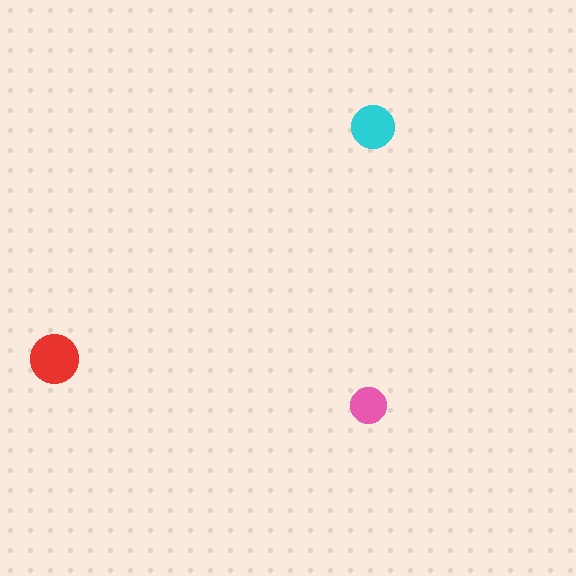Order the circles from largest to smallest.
the red one, the cyan one, the pink one.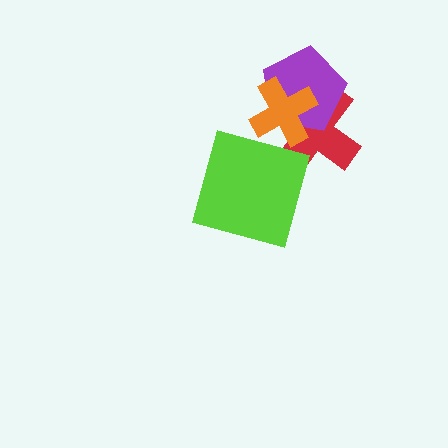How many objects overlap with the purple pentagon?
2 objects overlap with the purple pentagon.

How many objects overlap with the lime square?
1 object overlaps with the lime square.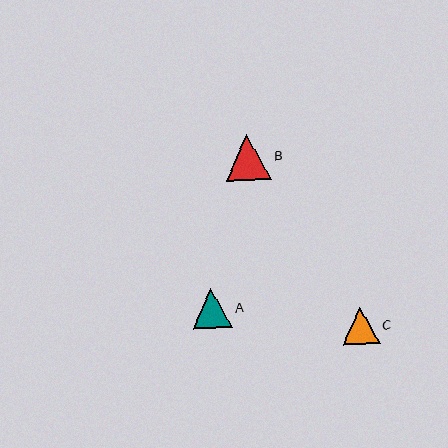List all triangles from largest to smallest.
From largest to smallest: B, A, C.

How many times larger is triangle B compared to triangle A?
Triangle B is approximately 1.1 times the size of triangle A.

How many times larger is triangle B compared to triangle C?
Triangle B is approximately 1.2 times the size of triangle C.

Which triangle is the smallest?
Triangle C is the smallest with a size of approximately 37 pixels.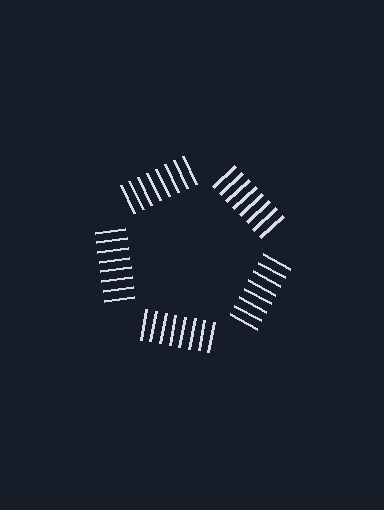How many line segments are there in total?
40 — 8 along each of the 5 edges.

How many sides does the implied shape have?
5 sides — the line-ends trace a pentagon.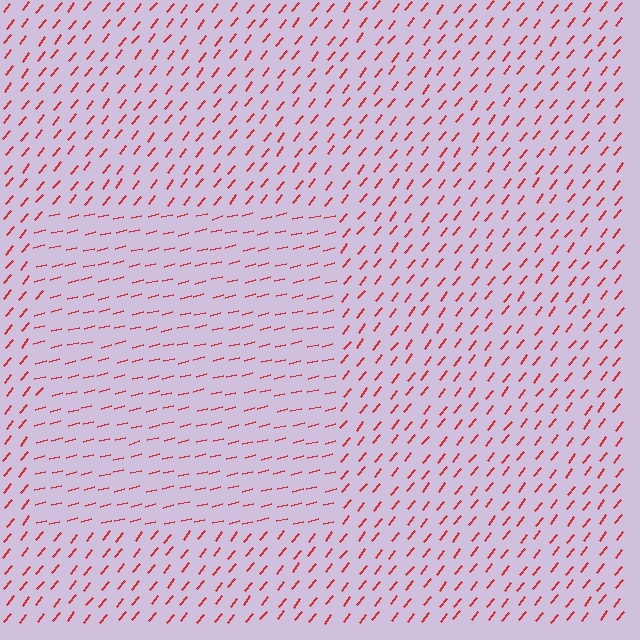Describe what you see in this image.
The image is filled with small red line segments. A rectangle region in the image has lines oriented differently from the surrounding lines, creating a visible texture boundary.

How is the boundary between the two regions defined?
The boundary is defined purely by a change in line orientation (approximately 37 degrees difference). All lines are the same color and thickness.